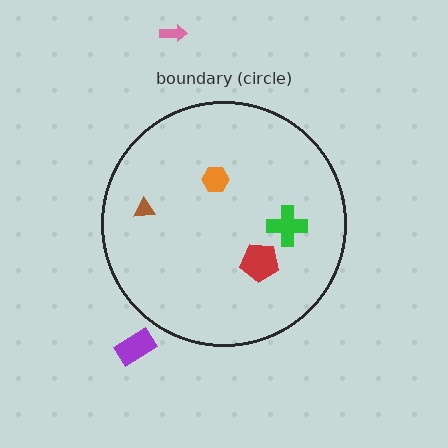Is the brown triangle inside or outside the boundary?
Inside.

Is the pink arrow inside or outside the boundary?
Outside.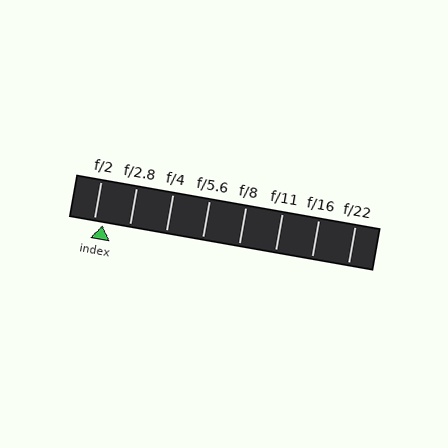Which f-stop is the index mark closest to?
The index mark is closest to f/2.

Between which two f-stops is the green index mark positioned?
The index mark is between f/2 and f/2.8.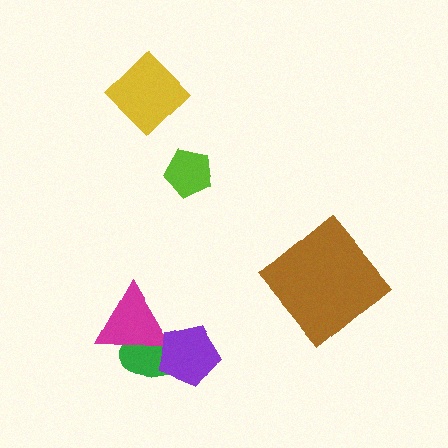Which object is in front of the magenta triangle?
The purple pentagon is in front of the magenta triangle.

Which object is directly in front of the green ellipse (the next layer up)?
The magenta triangle is directly in front of the green ellipse.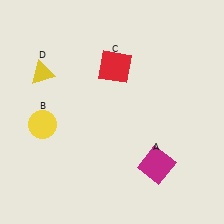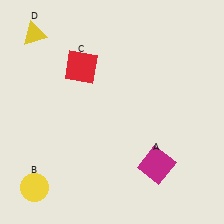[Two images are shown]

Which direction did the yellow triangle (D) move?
The yellow triangle (D) moved up.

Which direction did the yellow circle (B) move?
The yellow circle (B) moved down.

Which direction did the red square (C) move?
The red square (C) moved left.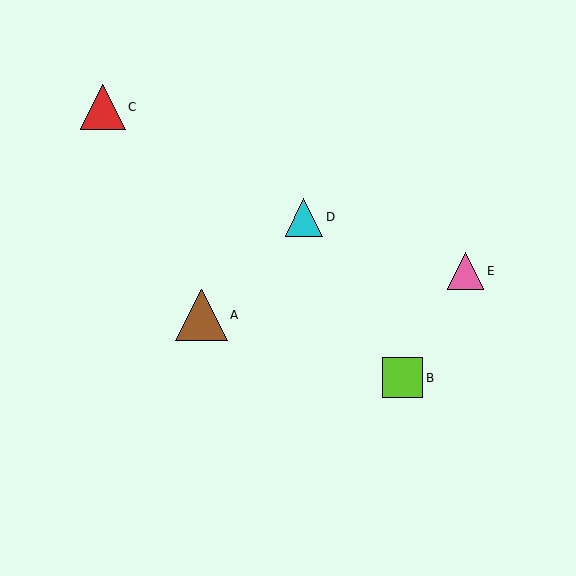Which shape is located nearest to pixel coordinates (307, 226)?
The cyan triangle (labeled D) at (304, 217) is nearest to that location.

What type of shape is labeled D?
Shape D is a cyan triangle.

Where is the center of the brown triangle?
The center of the brown triangle is at (202, 315).